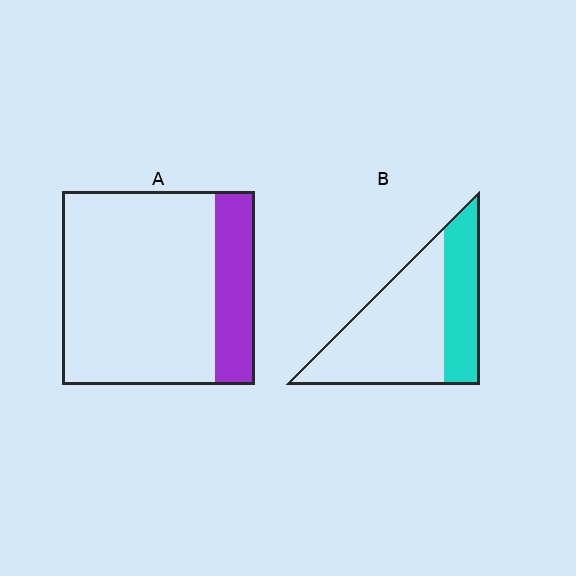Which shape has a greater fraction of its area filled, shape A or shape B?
Shape B.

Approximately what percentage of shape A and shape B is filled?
A is approximately 20% and B is approximately 35%.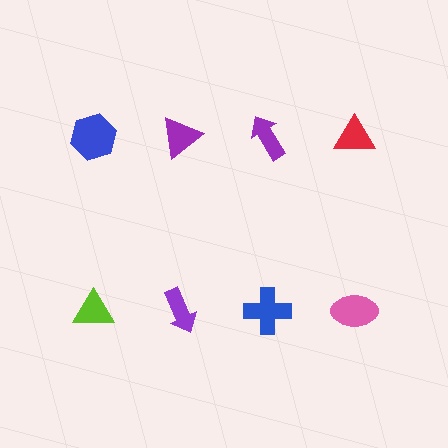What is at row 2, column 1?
A lime triangle.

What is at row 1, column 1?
A blue hexagon.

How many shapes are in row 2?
4 shapes.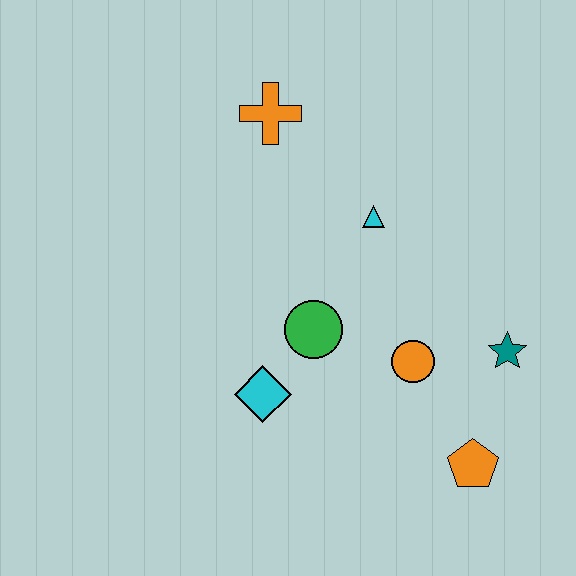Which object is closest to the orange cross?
The cyan triangle is closest to the orange cross.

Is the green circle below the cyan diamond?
No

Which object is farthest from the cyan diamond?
The orange cross is farthest from the cyan diamond.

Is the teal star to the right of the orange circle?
Yes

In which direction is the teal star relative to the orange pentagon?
The teal star is above the orange pentagon.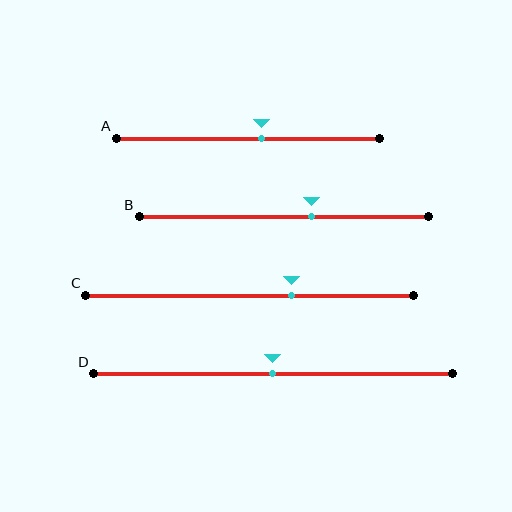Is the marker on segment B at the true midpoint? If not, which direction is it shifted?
No, the marker on segment B is shifted to the right by about 10% of the segment length.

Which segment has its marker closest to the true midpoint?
Segment D has its marker closest to the true midpoint.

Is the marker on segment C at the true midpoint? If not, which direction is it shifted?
No, the marker on segment C is shifted to the right by about 13% of the segment length.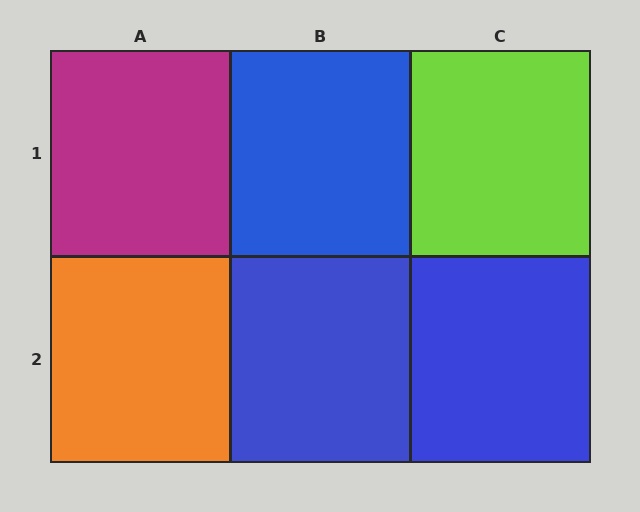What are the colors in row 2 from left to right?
Orange, blue, blue.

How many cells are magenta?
1 cell is magenta.